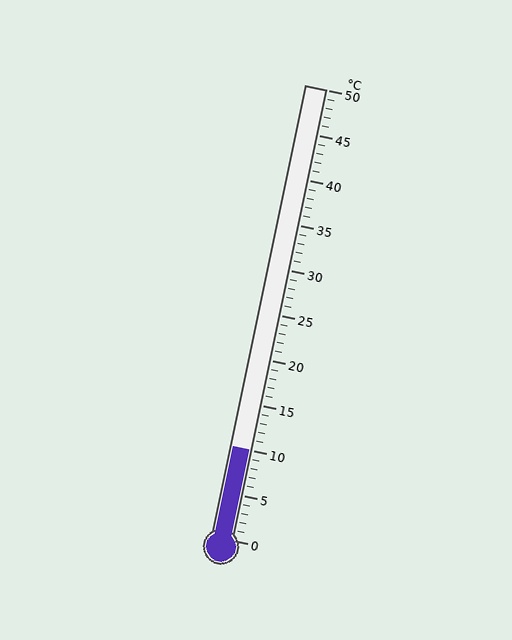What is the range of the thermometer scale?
The thermometer scale ranges from 0°C to 50°C.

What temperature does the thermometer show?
The thermometer shows approximately 10°C.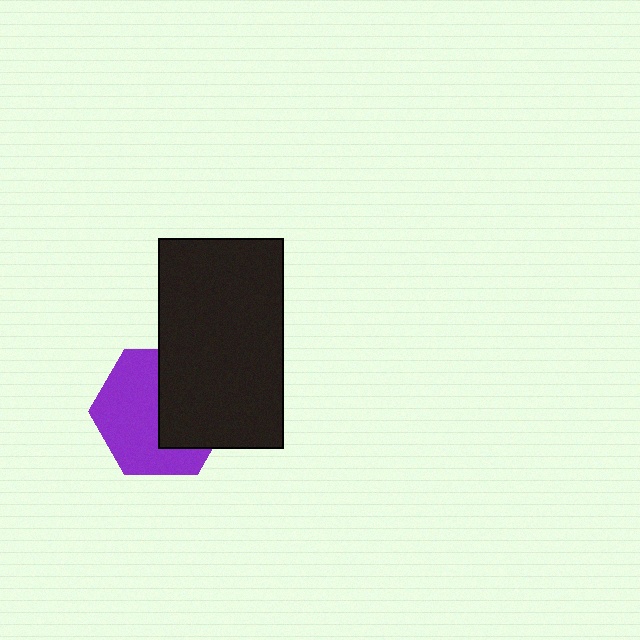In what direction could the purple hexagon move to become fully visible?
The purple hexagon could move left. That would shift it out from behind the black rectangle entirely.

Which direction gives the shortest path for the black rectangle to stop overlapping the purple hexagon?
Moving right gives the shortest separation.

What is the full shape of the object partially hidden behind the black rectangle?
The partially hidden object is a purple hexagon.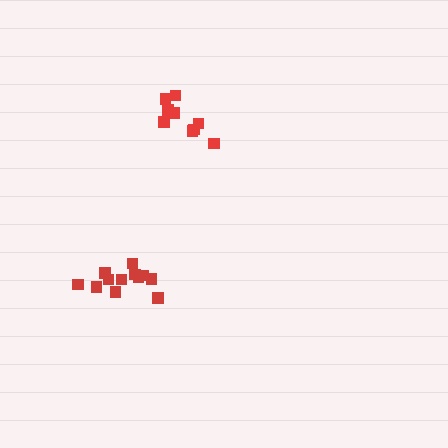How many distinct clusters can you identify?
There are 2 distinct clusters.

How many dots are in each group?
Group 1: 9 dots, Group 2: 12 dots (21 total).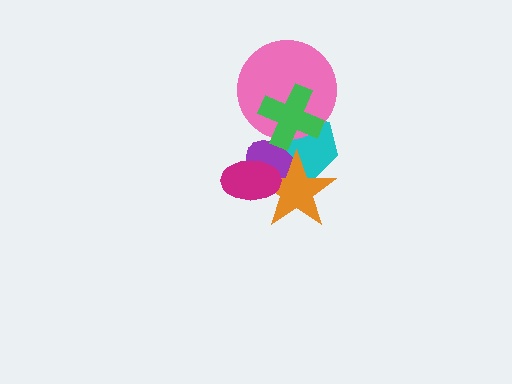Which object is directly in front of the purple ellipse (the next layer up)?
The orange star is directly in front of the purple ellipse.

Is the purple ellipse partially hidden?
Yes, it is partially covered by another shape.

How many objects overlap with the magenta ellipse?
2 objects overlap with the magenta ellipse.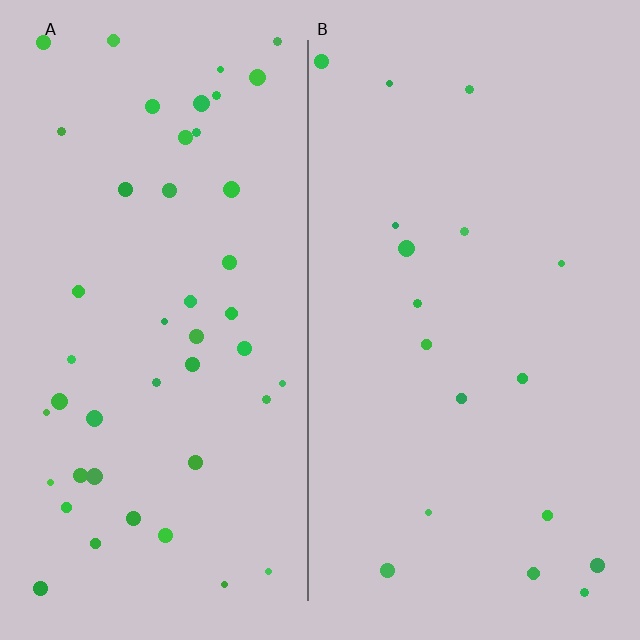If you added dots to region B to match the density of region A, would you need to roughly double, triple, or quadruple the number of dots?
Approximately triple.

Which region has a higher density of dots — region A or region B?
A (the left).